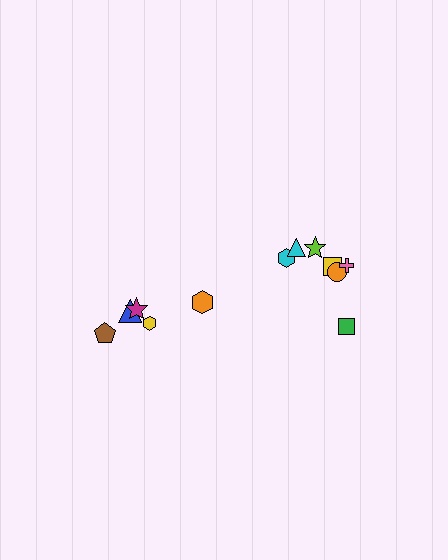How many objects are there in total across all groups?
There are 12 objects.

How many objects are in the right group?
There are 7 objects.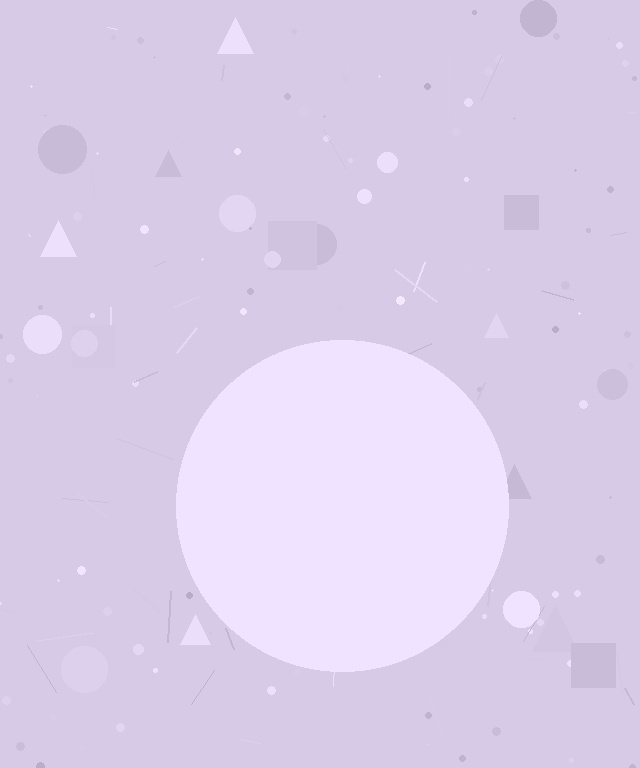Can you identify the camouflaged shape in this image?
The camouflaged shape is a circle.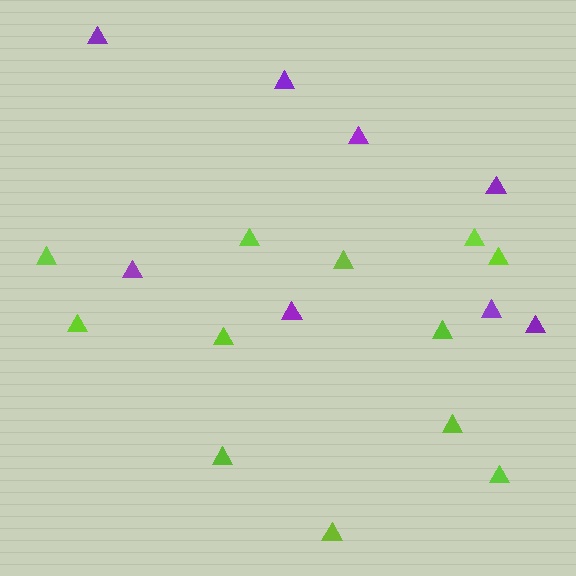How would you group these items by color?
There are 2 groups: one group of purple triangles (8) and one group of lime triangles (12).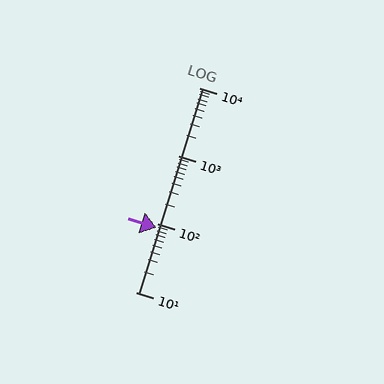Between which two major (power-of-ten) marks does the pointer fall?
The pointer is between 10 and 100.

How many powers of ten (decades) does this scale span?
The scale spans 3 decades, from 10 to 10000.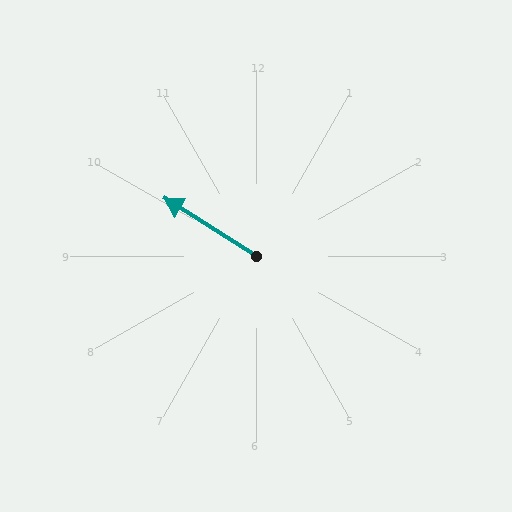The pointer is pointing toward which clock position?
Roughly 10 o'clock.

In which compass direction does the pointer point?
Northwest.